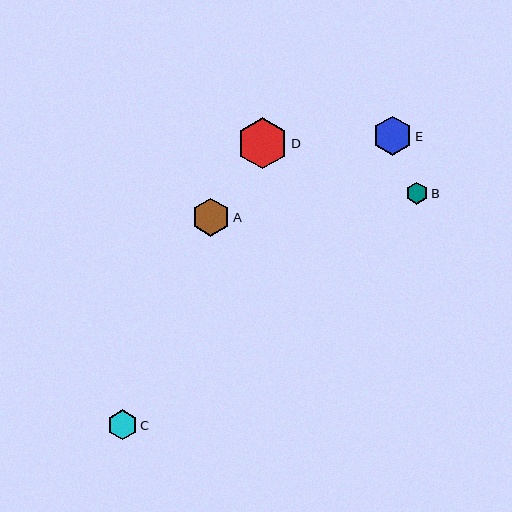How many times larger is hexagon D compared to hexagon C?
Hexagon D is approximately 1.7 times the size of hexagon C.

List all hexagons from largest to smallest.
From largest to smallest: D, E, A, C, B.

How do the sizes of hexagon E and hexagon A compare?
Hexagon E and hexagon A are approximately the same size.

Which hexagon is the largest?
Hexagon D is the largest with a size of approximately 51 pixels.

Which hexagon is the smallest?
Hexagon B is the smallest with a size of approximately 22 pixels.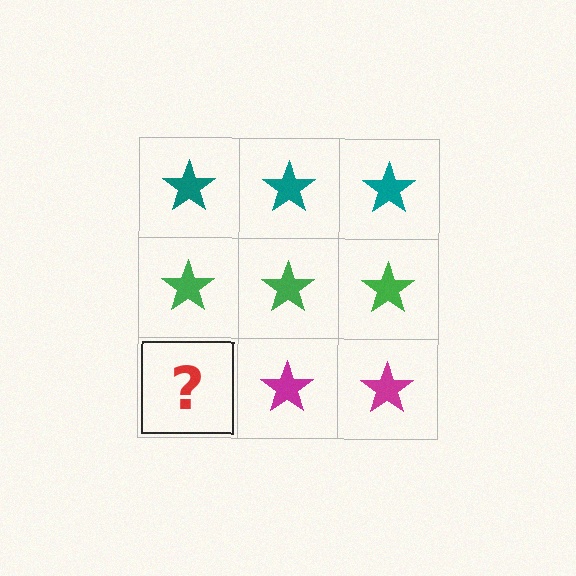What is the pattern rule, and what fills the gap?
The rule is that each row has a consistent color. The gap should be filled with a magenta star.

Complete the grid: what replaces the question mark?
The question mark should be replaced with a magenta star.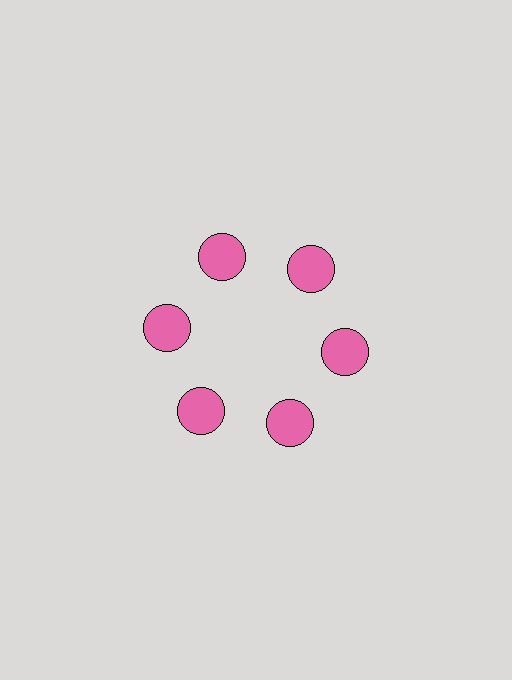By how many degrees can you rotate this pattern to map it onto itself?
The pattern maps onto itself every 60 degrees of rotation.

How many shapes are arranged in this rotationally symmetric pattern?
There are 6 shapes, arranged in 6 groups of 1.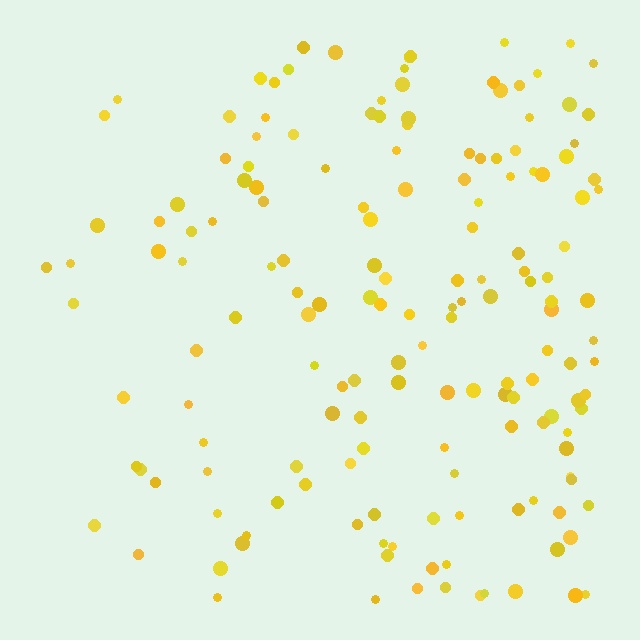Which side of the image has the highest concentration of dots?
The right.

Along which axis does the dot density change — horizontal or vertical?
Horizontal.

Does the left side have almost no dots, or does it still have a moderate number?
Still a moderate number, just noticeably fewer than the right.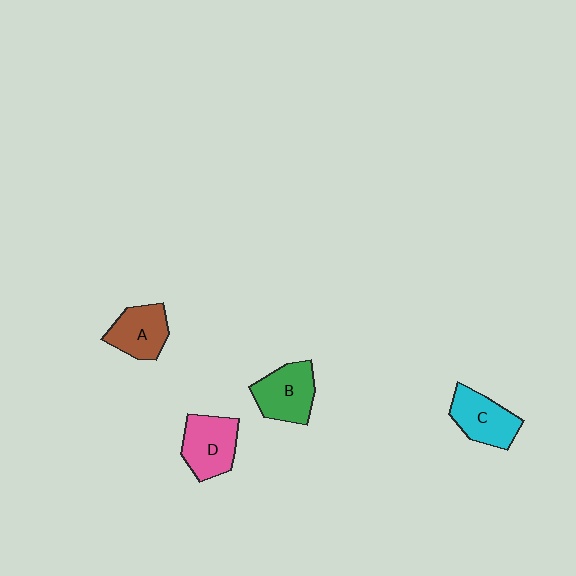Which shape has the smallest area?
Shape A (brown).